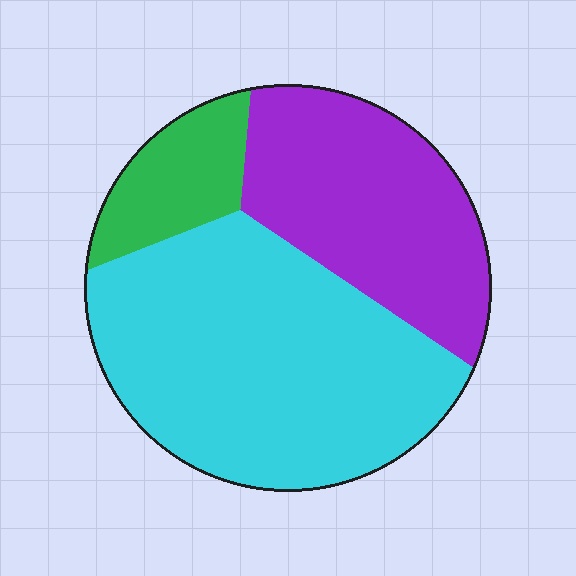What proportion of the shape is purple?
Purple takes up about one third (1/3) of the shape.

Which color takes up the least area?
Green, at roughly 10%.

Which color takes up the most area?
Cyan, at roughly 55%.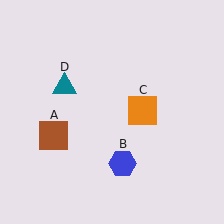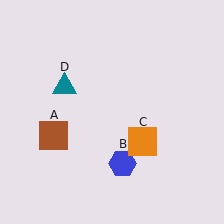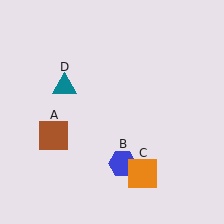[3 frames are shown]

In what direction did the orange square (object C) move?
The orange square (object C) moved down.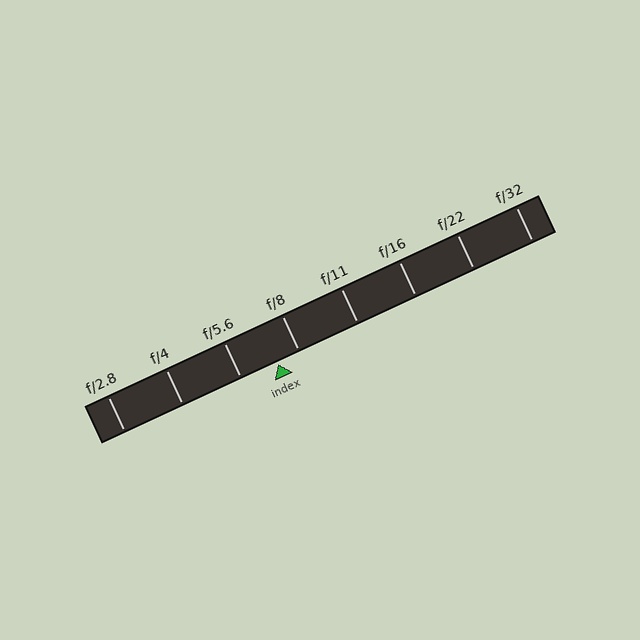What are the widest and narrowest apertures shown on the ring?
The widest aperture shown is f/2.8 and the narrowest is f/32.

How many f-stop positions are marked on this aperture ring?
There are 8 f-stop positions marked.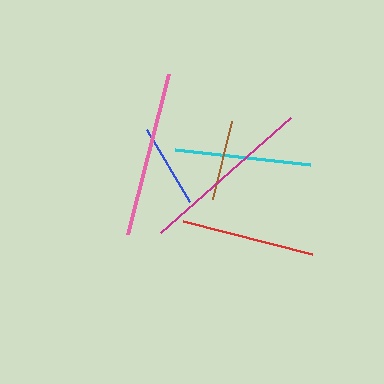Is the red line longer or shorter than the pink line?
The pink line is longer than the red line.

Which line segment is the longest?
The magenta line is the longest at approximately 173 pixels.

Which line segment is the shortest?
The brown line is the shortest at approximately 80 pixels.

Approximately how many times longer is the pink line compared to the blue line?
The pink line is approximately 2.0 times the length of the blue line.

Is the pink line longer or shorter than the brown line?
The pink line is longer than the brown line.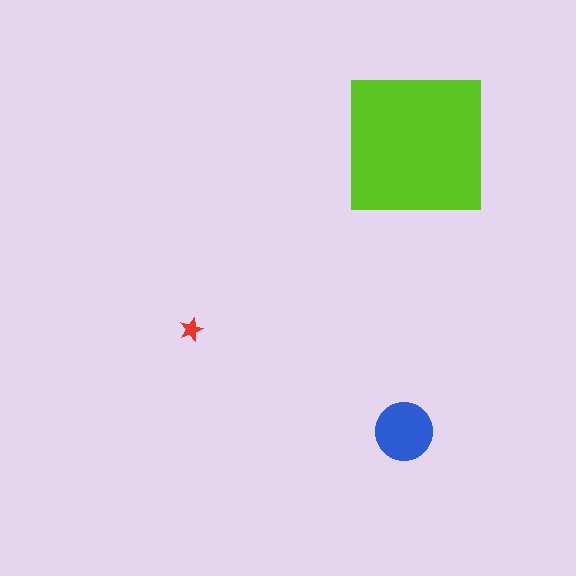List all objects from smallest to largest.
The red star, the blue circle, the lime square.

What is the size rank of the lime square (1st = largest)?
1st.